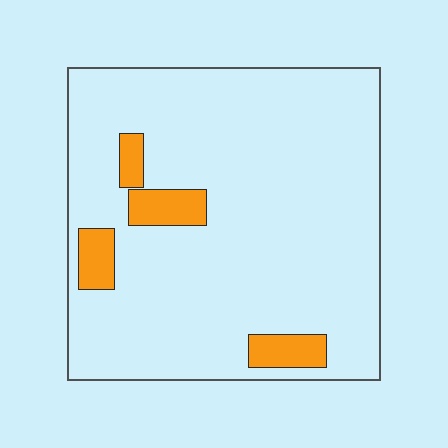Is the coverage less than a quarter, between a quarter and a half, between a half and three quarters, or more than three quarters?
Less than a quarter.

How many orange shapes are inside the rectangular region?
4.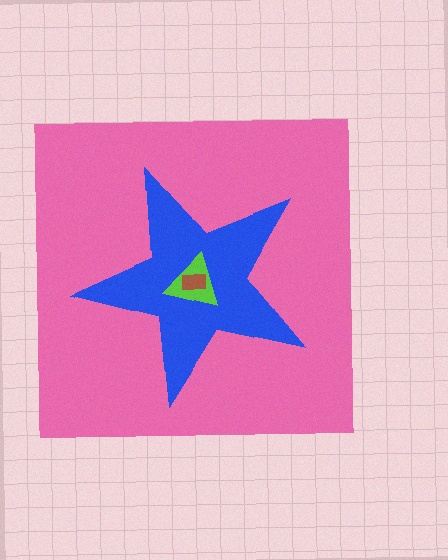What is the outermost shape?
The pink square.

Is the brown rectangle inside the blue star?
Yes.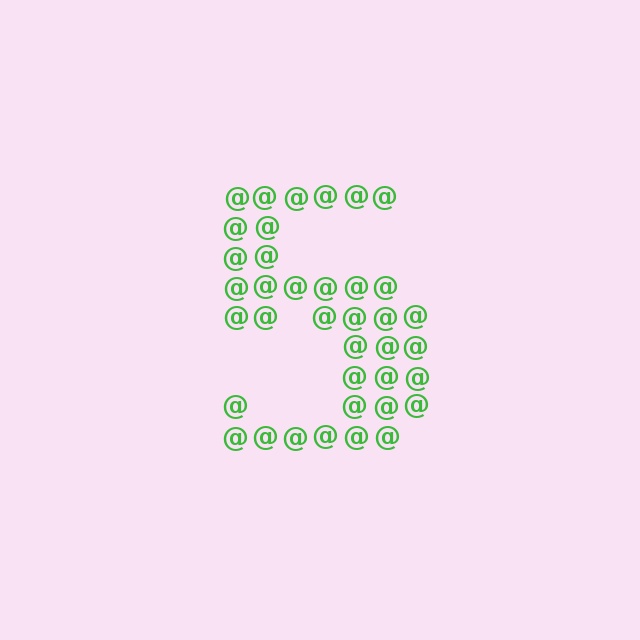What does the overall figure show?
The overall figure shows the digit 5.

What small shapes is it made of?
It is made of small at signs.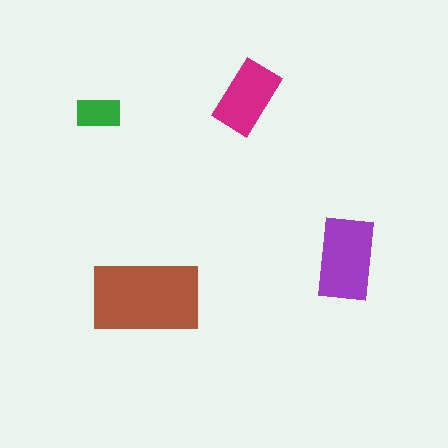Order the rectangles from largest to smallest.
the brown one, the purple one, the magenta one, the green one.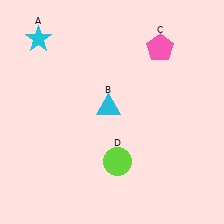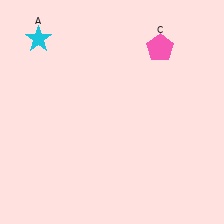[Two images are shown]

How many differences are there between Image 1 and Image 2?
There are 2 differences between the two images.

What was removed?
The cyan triangle (B), the lime circle (D) were removed in Image 2.